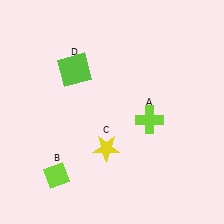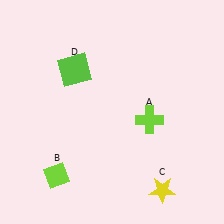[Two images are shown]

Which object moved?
The yellow star (C) moved right.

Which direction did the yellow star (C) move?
The yellow star (C) moved right.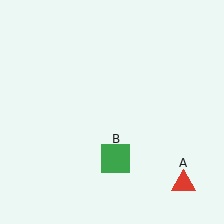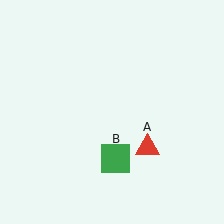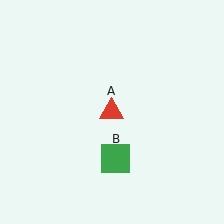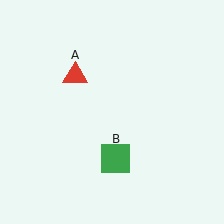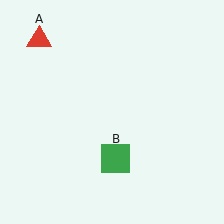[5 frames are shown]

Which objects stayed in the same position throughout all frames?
Green square (object B) remained stationary.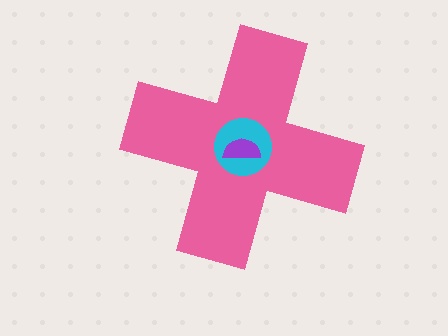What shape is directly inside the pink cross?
The cyan circle.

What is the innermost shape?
The purple semicircle.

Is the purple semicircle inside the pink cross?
Yes.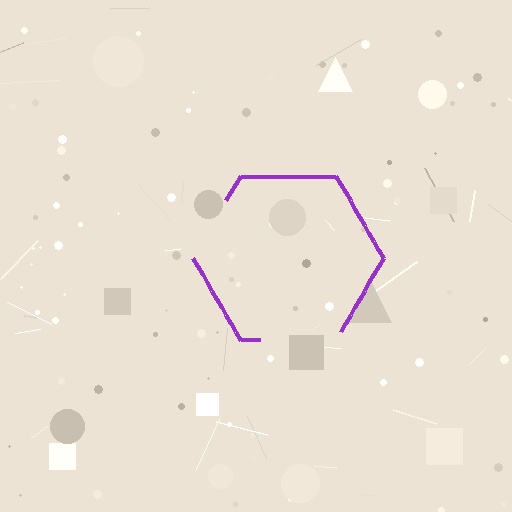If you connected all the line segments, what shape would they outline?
They would outline a hexagon.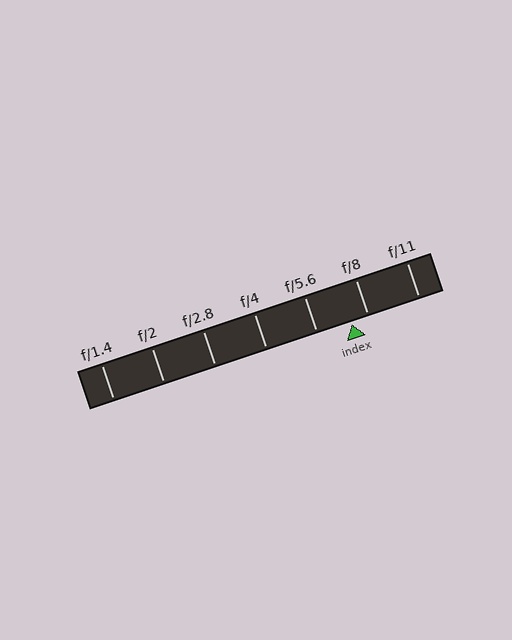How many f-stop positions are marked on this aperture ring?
There are 7 f-stop positions marked.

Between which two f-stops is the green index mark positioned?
The index mark is between f/5.6 and f/8.